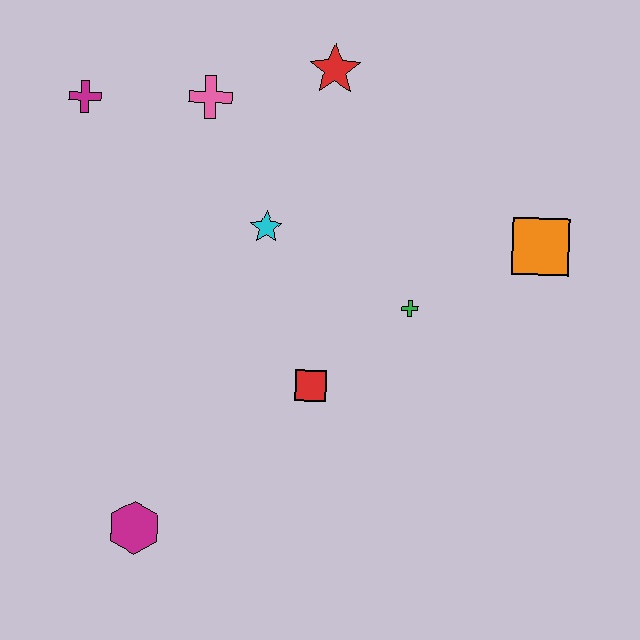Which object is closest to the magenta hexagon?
The red square is closest to the magenta hexagon.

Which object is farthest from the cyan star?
The magenta hexagon is farthest from the cyan star.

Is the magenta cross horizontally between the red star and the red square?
No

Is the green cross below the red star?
Yes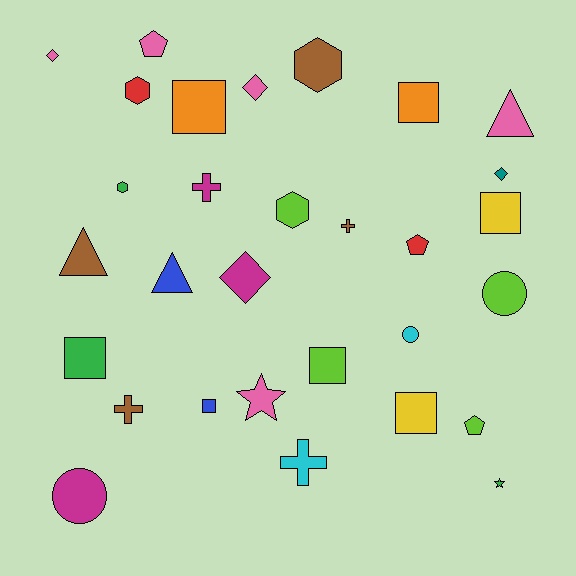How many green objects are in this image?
There are 3 green objects.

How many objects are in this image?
There are 30 objects.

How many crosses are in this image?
There are 4 crosses.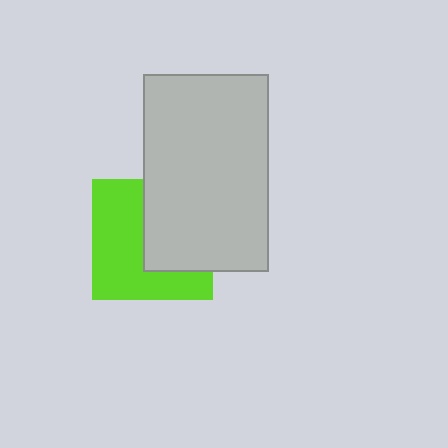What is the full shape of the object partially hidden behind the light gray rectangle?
The partially hidden object is a lime square.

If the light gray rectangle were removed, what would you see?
You would see the complete lime square.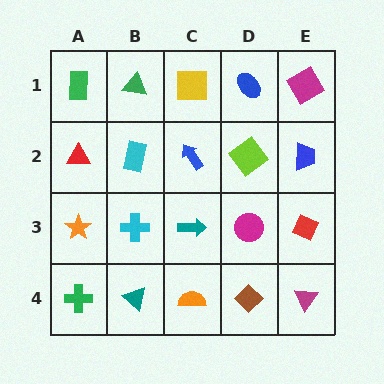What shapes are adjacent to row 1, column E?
A blue trapezoid (row 2, column E), a blue ellipse (row 1, column D).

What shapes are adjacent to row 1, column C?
A blue arrow (row 2, column C), a green triangle (row 1, column B), a blue ellipse (row 1, column D).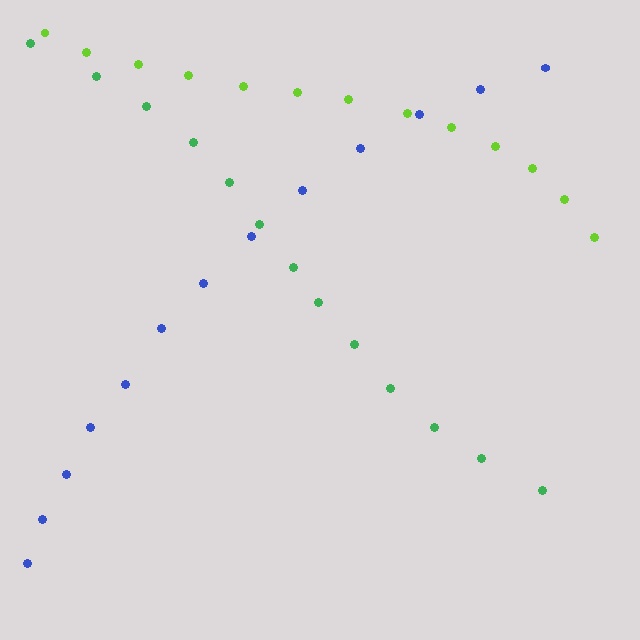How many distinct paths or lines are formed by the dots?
There are 3 distinct paths.